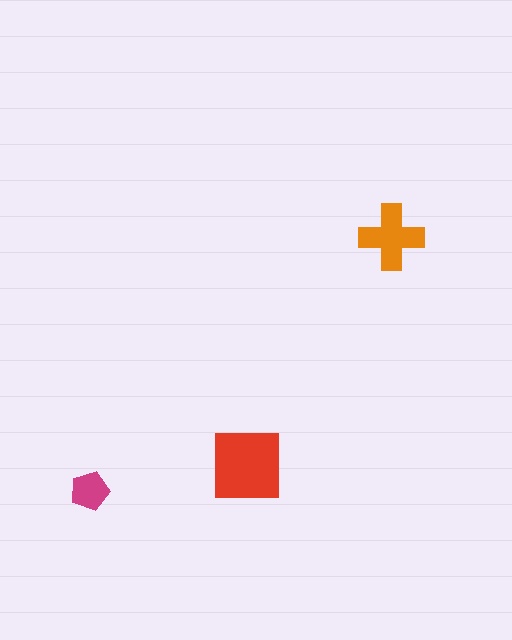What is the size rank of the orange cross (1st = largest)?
2nd.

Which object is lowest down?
The magenta pentagon is bottommost.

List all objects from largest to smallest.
The red square, the orange cross, the magenta pentagon.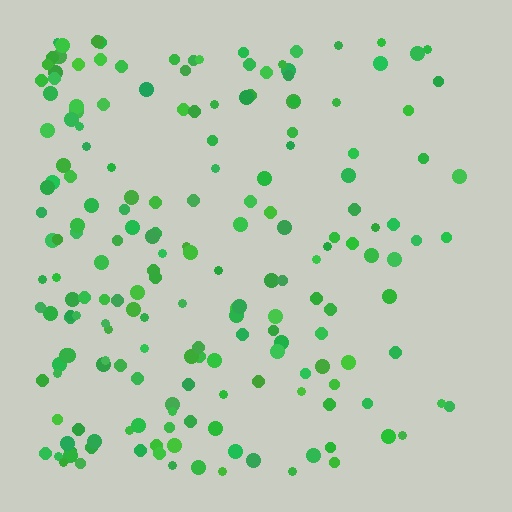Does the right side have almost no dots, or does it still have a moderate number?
Still a moderate number, just noticeably fewer than the left.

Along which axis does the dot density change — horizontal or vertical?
Horizontal.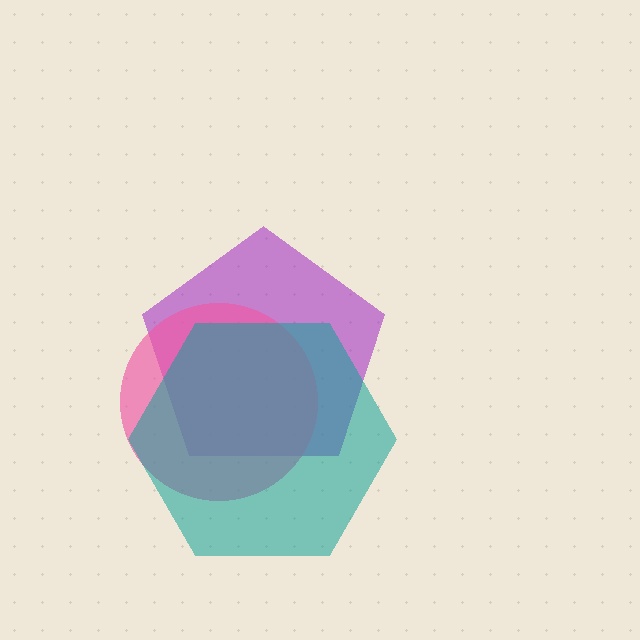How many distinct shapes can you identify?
There are 3 distinct shapes: a purple pentagon, a pink circle, a teal hexagon.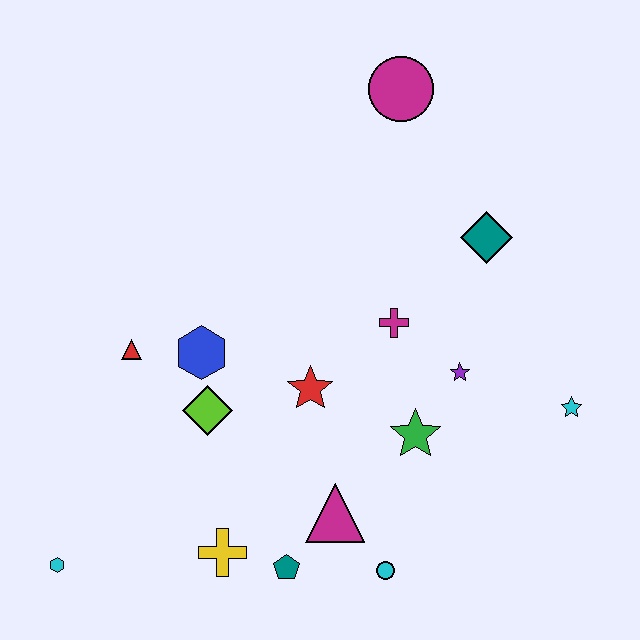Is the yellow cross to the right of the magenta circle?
No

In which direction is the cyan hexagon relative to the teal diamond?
The cyan hexagon is to the left of the teal diamond.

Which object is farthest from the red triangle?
The cyan star is farthest from the red triangle.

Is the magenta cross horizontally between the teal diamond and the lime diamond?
Yes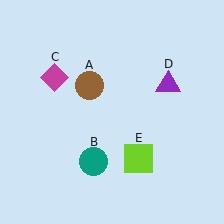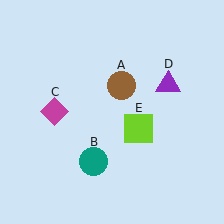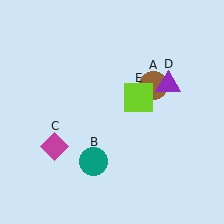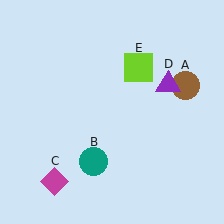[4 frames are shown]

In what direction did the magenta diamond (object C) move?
The magenta diamond (object C) moved down.